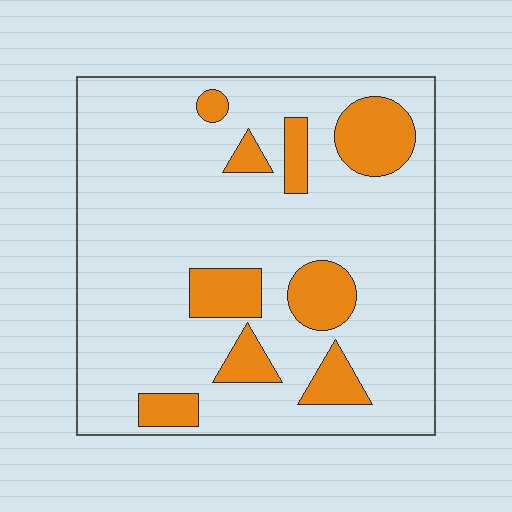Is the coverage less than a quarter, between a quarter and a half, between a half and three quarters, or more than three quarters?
Less than a quarter.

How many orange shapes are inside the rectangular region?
9.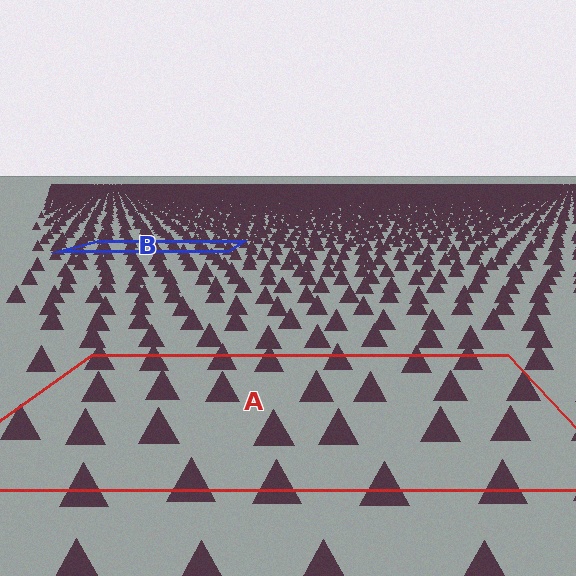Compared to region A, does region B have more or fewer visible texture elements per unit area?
Region B has more texture elements per unit area — they are packed more densely because it is farther away.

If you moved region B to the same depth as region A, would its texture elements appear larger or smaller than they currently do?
They would appear larger. At a closer depth, the same texture elements are projected at a bigger on-screen size.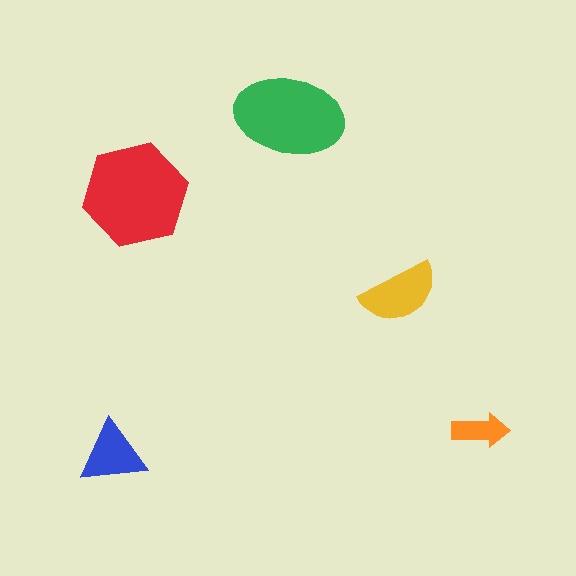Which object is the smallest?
The orange arrow.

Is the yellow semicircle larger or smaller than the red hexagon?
Smaller.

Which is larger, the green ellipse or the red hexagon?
The red hexagon.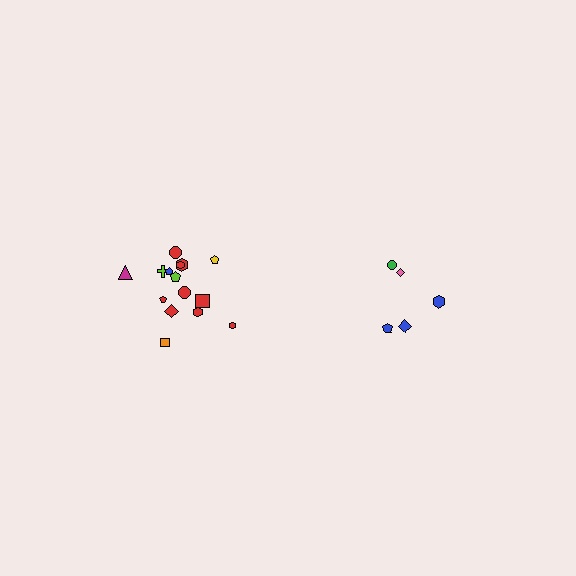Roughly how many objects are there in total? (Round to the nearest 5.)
Roughly 20 objects in total.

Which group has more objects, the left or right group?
The left group.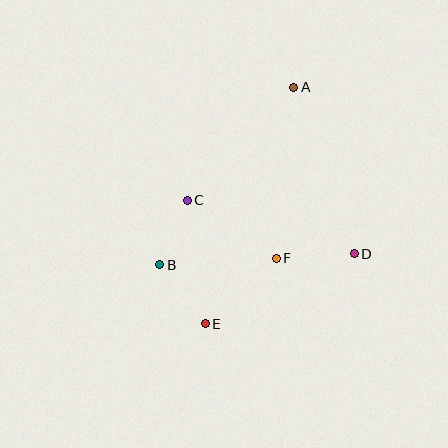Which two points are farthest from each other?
Points A and E are farthest from each other.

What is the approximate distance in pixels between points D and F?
The distance between D and F is approximately 78 pixels.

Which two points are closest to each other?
Points B and C are closest to each other.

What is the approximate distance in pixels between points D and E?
The distance between D and E is approximately 165 pixels.